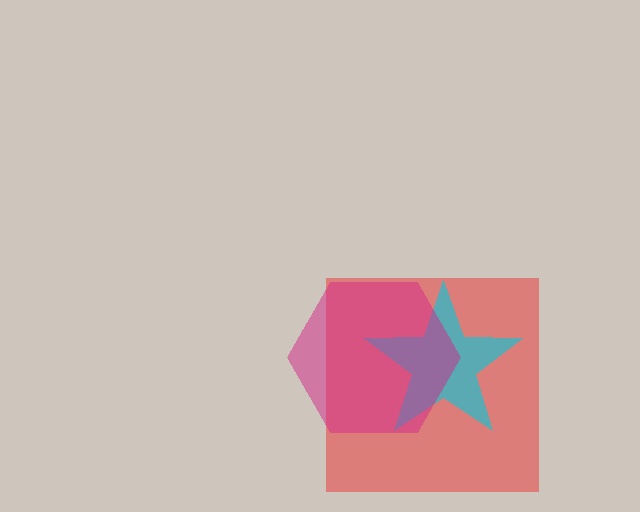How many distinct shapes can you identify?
There are 3 distinct shapes: a red square, a cyan star, a magenta hexagon.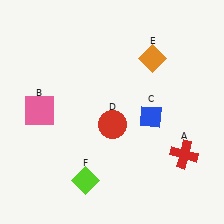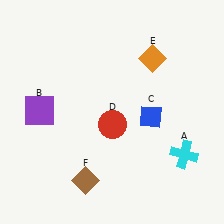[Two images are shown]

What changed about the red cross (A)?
In Image 1, A is red. In Image 2, it changed to cyan.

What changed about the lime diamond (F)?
In Image 1, F is lime. In Image 2, it changed to brown.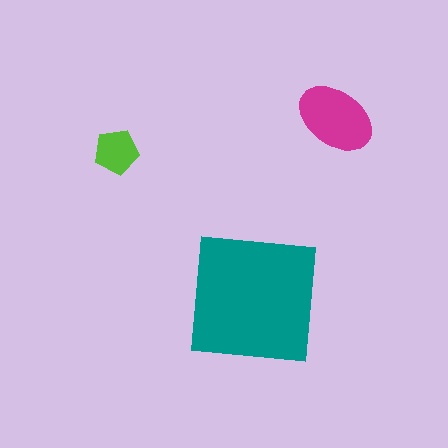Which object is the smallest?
The lime pentagon.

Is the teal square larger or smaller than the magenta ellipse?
Larger.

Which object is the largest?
The teal square.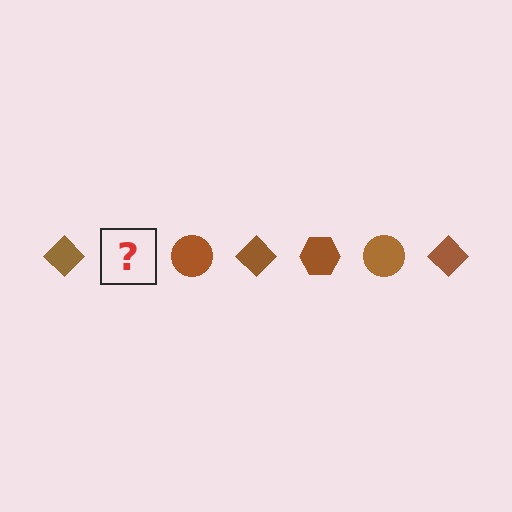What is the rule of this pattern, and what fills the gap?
The rule is that the pattern cycles through diamond, hexagon, circle shapes in brown. The gap should be filled with a brown hexagon.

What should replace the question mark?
The question mark should be replaced with a brown hexagon.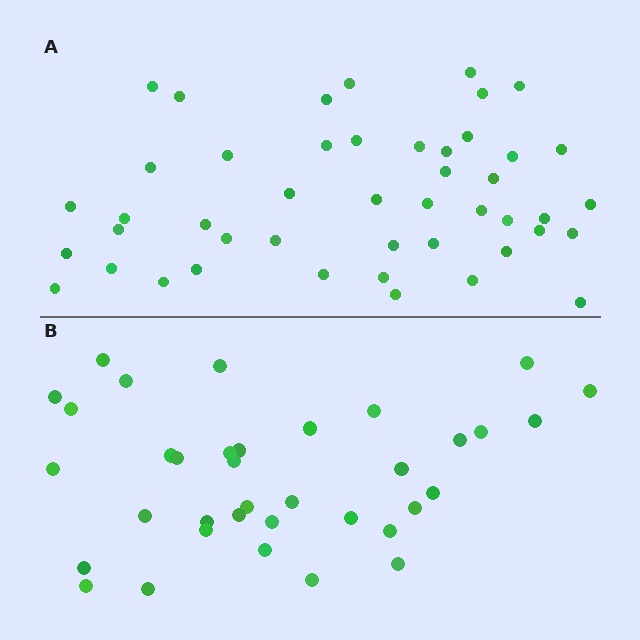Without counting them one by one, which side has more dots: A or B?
Region A (the top region) has more dots.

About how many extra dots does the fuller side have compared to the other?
Region A has roughly 10 or so more dots than region B.